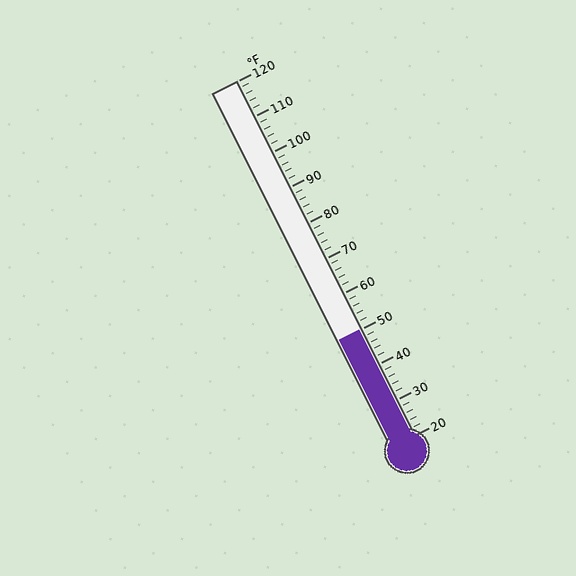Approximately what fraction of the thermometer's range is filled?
The thermometer is filled to approximately 30% of its range.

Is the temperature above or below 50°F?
The temperature is at 50°F.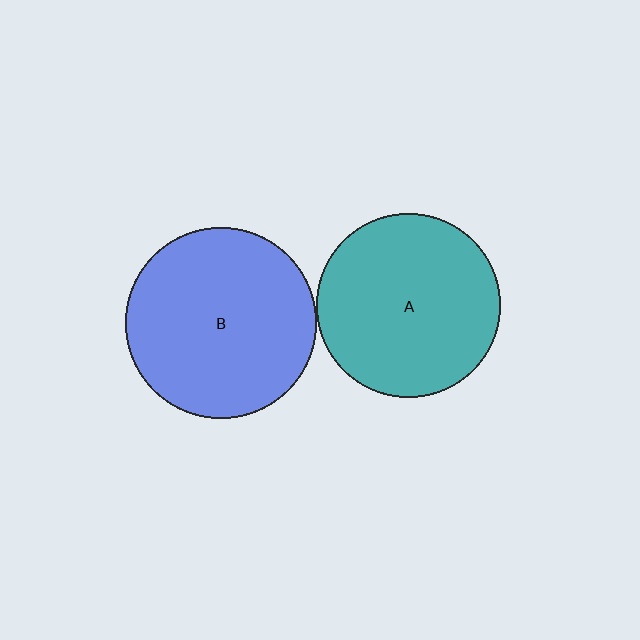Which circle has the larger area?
Circle B (blue).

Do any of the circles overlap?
No, none of the circles overlap.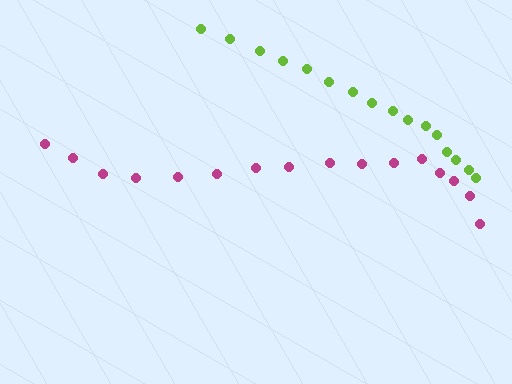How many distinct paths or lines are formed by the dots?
There are 2 distinct paths.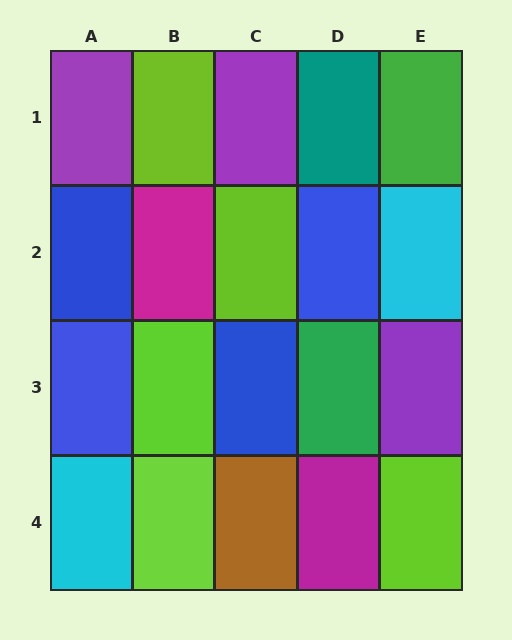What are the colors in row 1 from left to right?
Purple, lime, purple, teal, green.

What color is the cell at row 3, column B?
Lime.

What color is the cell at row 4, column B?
Lime.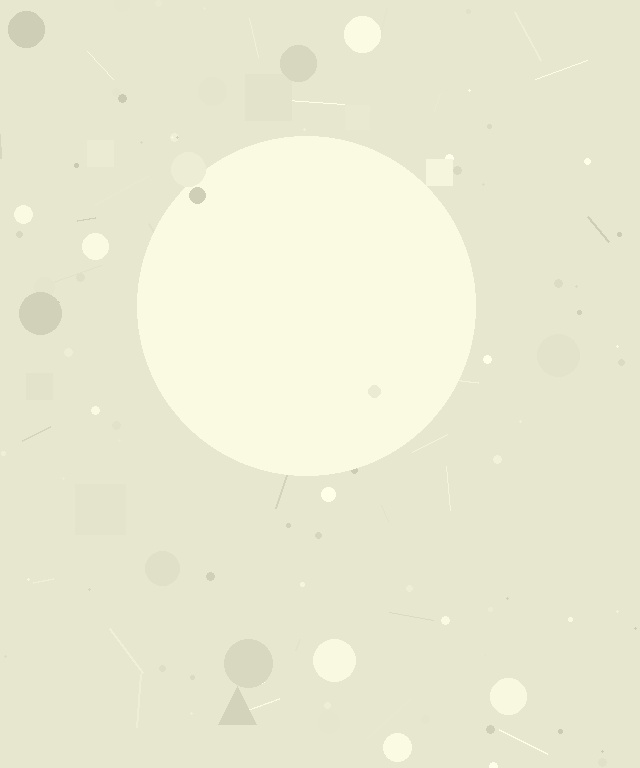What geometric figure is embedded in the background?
A circle is embedded in the background.